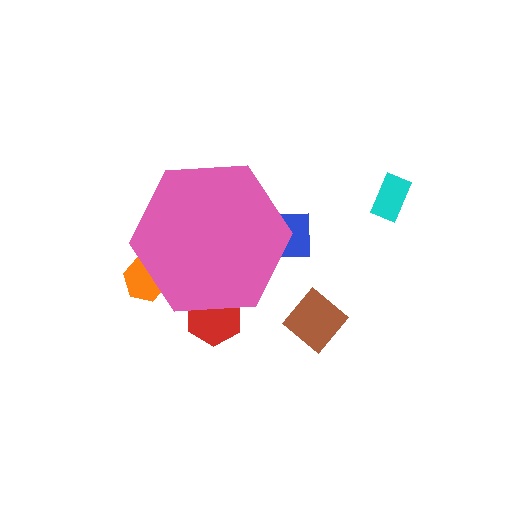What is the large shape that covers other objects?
A pink hexagon.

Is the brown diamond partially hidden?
No, the brown diamond is fully visible.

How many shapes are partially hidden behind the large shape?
3 shapes are partially hidden.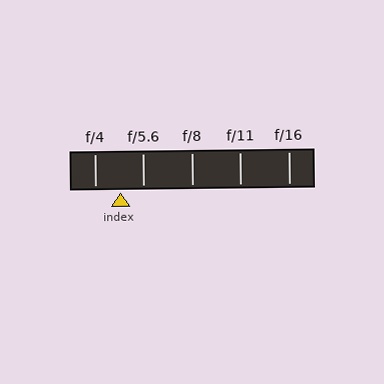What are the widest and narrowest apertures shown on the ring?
The widest aperture shown is f/4 and the narrowest is f/16.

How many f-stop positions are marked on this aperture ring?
There are 5 f-stop positions marked.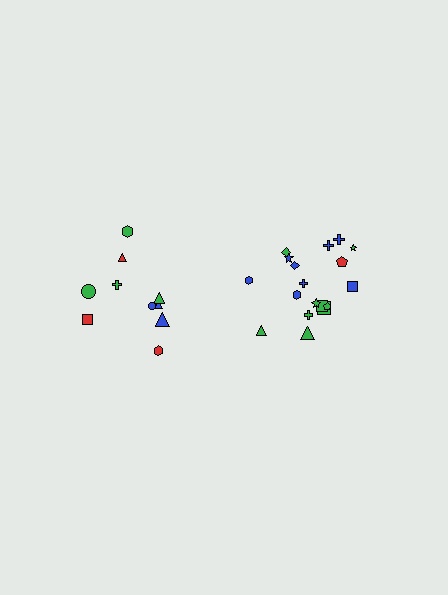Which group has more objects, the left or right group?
The right group.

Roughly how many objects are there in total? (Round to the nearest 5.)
Roughly 30 objects in total.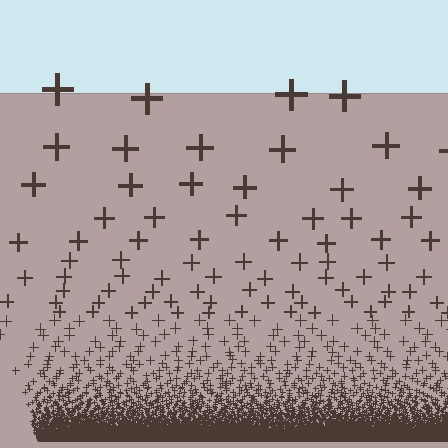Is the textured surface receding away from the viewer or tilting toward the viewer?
The surface appears to tilt toward the viewer. Texture elements get larger and sparser toward the top.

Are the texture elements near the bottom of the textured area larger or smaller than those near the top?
Smaller. The gradient is inverted — elements near the bottom are smaller and denser.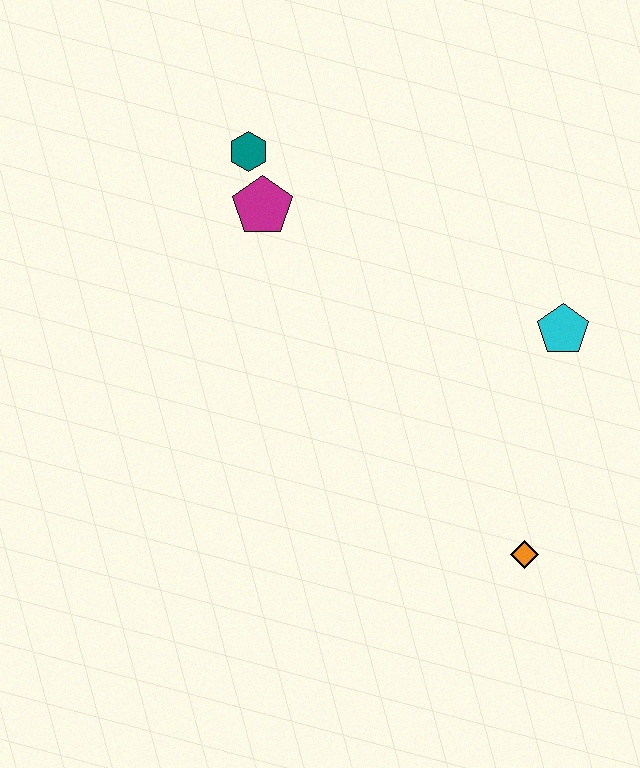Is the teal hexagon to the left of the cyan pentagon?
Yes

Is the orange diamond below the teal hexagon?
Yes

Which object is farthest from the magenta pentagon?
The orange diamond is farthest from the magenta pentagon.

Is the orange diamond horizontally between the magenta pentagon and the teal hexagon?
No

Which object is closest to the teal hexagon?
The magenta pentagon is closest to the teal hexagon.